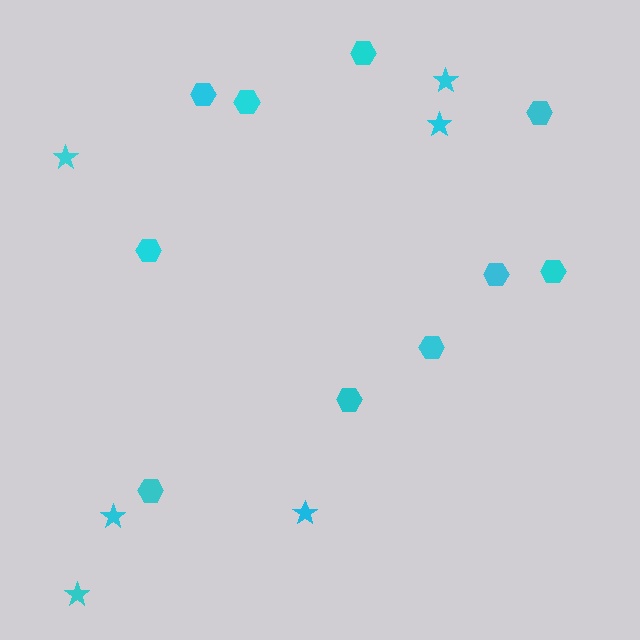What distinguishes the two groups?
There are 2 groups: one group of stars (6) and one group of hexagons (10).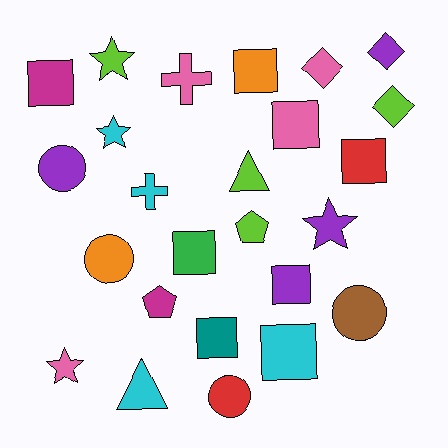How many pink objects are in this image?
There are 4 pink objects.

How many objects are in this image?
There are 25 objects.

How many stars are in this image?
There are 4 stars.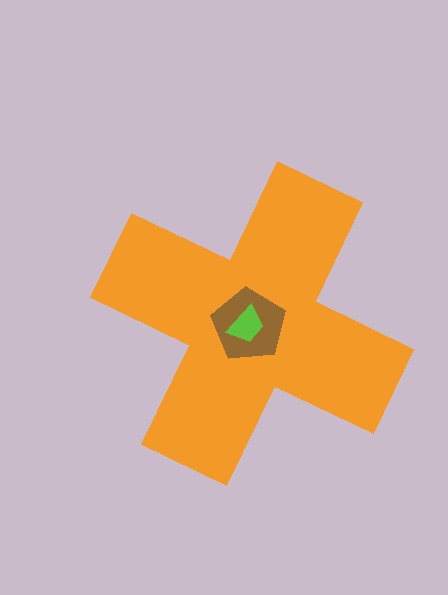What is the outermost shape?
The orange cross.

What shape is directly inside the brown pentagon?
The lime trapezoid.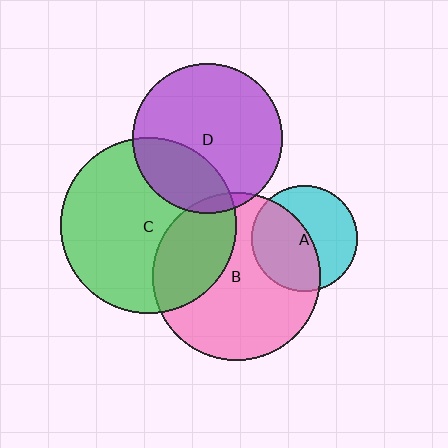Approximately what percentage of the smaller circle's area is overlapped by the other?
Approximately 50%.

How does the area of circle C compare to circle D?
Approximately 1.4 times.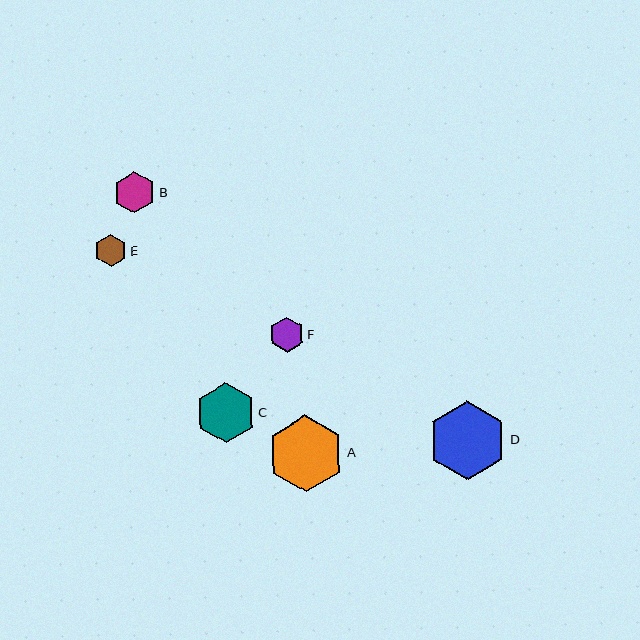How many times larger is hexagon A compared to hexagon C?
Hexagon A is approximately 1.3 times the size of hexagon C.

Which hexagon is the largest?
Hexagon D is the largest with a size of approximately 78 pixels.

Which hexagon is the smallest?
Hexagon E is the smallest with a size of approximately 32 pixels.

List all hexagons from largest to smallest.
From largest to smallest: D, A, C, B, F, E.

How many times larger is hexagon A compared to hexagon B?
Hexagon A is approximately 1.8 times the size of hexagon B.